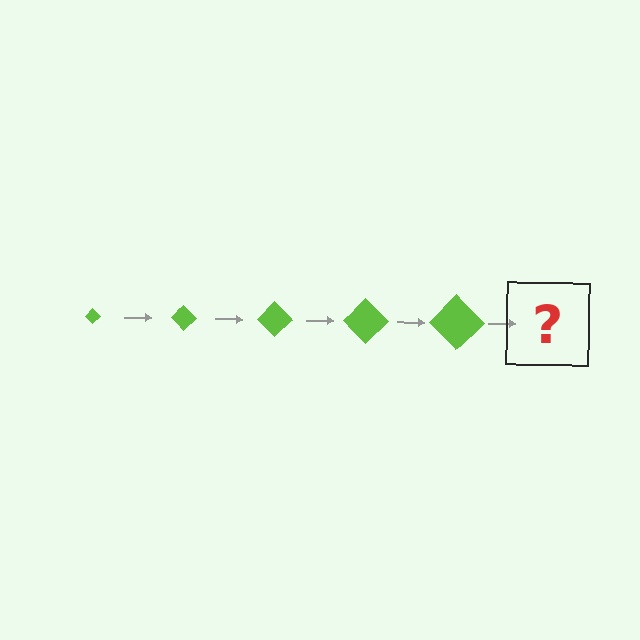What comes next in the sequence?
The next element should be a lime diamond, larger than the previous one.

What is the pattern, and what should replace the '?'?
The pattern is that the diamond gets progressively larger each step. The '?' should be a lime diamond, larger than the previous one.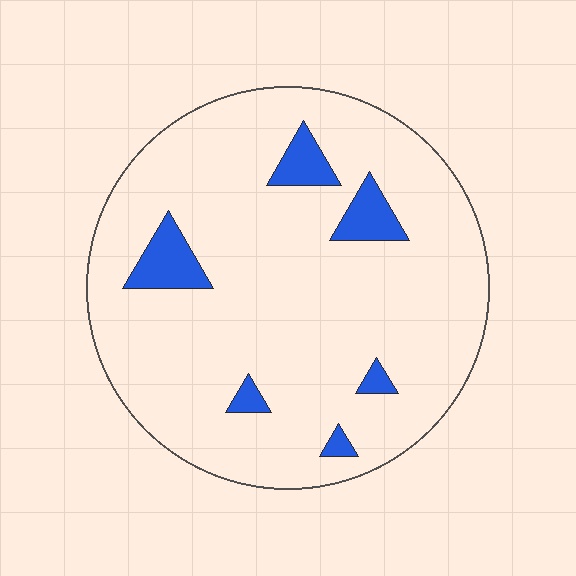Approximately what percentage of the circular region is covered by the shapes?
Approximately 10%.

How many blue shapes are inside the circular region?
6.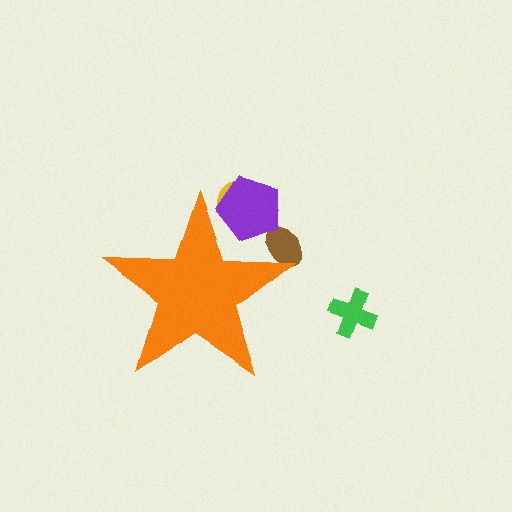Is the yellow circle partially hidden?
Yes, the yellow circle is partially hidden behind the orange star.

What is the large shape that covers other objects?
An orange star.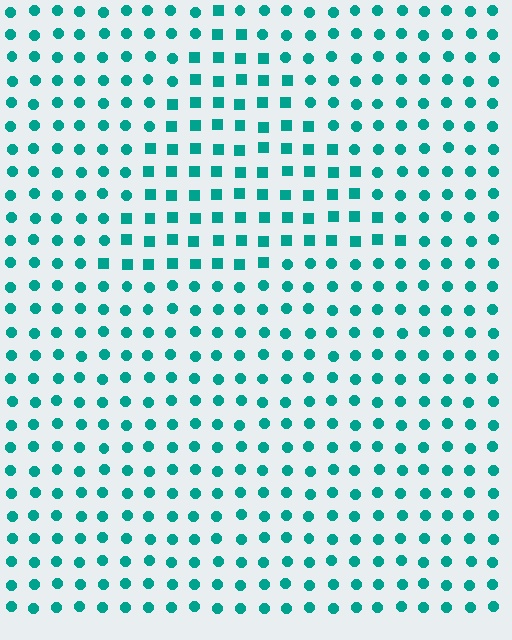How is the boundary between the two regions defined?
The boundary is defined by a change in element shape: squares inside vs. circles outside. All elements share the same color and spacing.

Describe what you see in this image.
The image is filled with small teal elements arranged in a uniform grid. A triangle-shaped region contains squares, while the surrounding area contains circles. The boundary is defined purely by the change in element shape.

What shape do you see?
I see a triangle.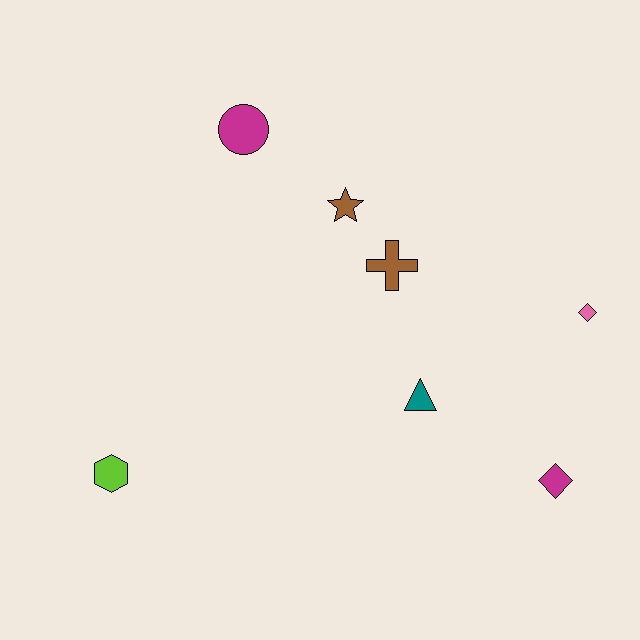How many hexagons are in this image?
There is 1 hexagon.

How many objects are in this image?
There are 7 objects.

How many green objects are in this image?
There are no green objects.